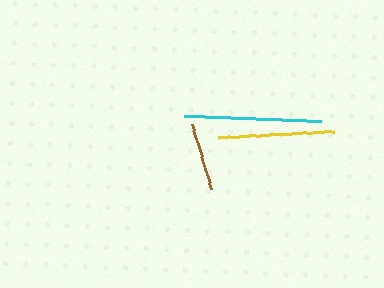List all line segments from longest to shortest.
From longest to shortest: cyan, yellow, brown.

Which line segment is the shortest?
The brown line is the shortest at approximately 68 pixels.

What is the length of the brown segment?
The brown segment is approximately 68 pixels long.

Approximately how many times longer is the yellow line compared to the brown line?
The yellow line is approximately 1.7 times the length of the brown line.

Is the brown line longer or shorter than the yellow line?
The yellow line is longer than the brown line.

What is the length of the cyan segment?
The cyan segment is approximately 137 pixels long.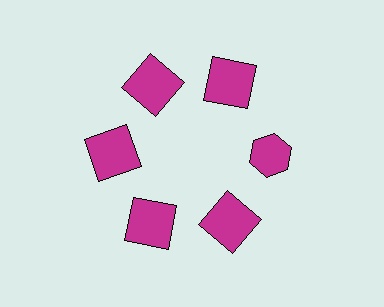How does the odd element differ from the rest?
It has a different shape: hexagon instead of square.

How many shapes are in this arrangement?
There are 6 shapes arranged in a ring pattern.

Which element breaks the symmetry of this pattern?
The magenta hexagon at roughly the 3 o'clock position breaks the symmetry. All other shapes are magenta squares.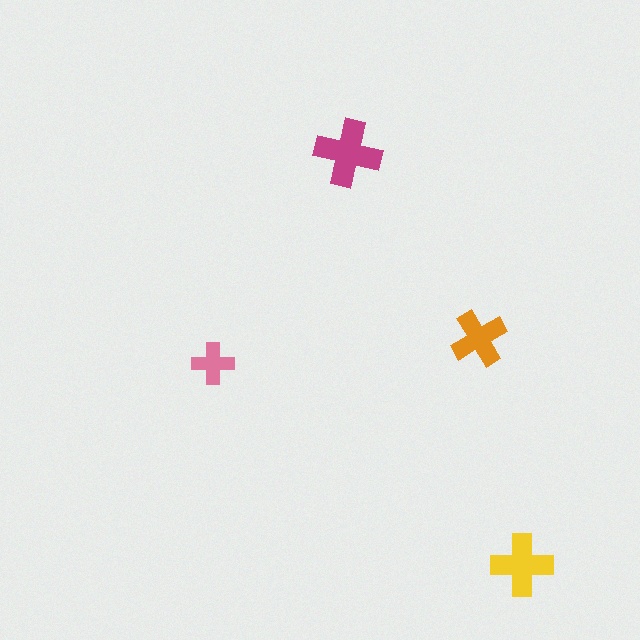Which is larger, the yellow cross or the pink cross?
The yellow one.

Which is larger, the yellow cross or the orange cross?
The yellow one.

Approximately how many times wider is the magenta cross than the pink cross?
About 1.5 times wider.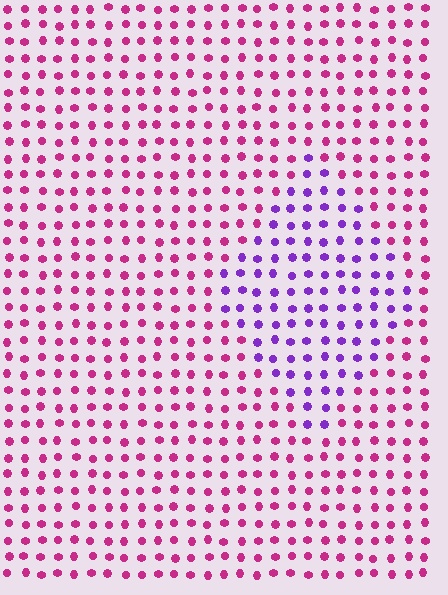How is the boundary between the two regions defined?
The boundary is defined purely by a slight shift in hue (about 50 degrees). Spacing, size, and orientation are identical on both sides.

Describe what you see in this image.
The image is filled with small magenta elements in a uniform arrangement. A diamond-shaped region is visible where the elements are tinted to a slightly different hue, forming a subtle color boundary.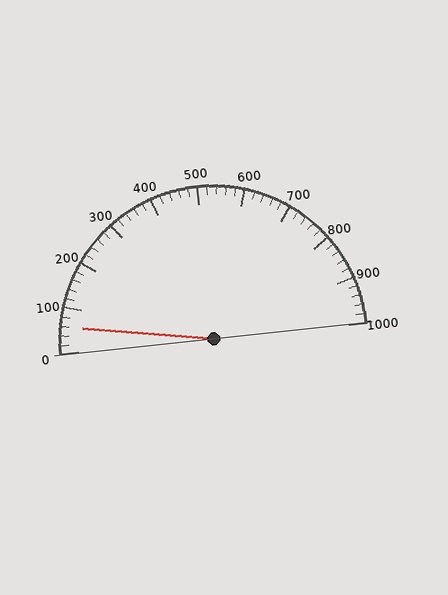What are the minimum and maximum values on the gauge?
The gauge ranges from 0 to 1000.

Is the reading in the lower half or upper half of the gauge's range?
The reading is in the lower half of the range (0 to 1000).